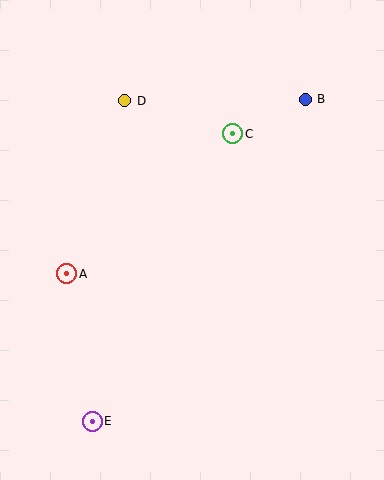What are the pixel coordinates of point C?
Point C is at (233, 134).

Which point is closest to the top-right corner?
Point B is closest to the top-right corner.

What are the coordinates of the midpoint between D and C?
The midpoint between D and C is at (179, 117).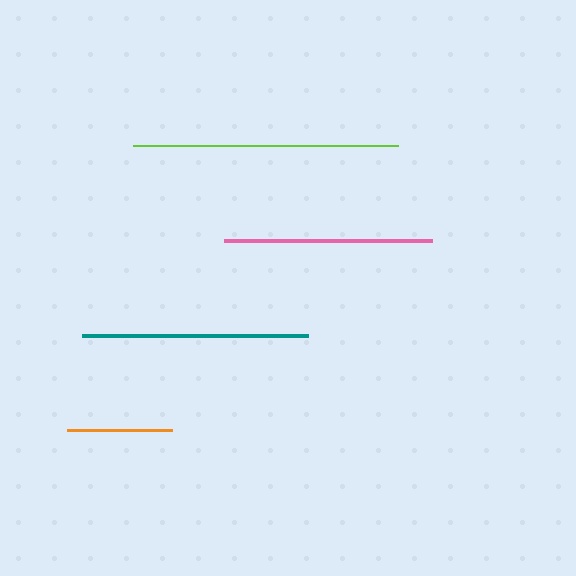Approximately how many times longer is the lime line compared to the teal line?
The lime line is approximately 1.2 times the length of the teal line.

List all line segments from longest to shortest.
From longest to shortest: lime, teal, pink, orange.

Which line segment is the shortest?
The orange line is the shortest at approximately 106 pixels.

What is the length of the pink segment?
The pink segment is approximately 208 pixels long.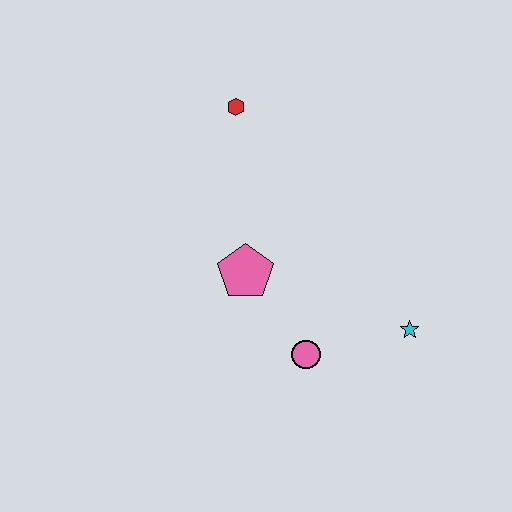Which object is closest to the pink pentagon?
The pink circle is closest to the pink pentagon.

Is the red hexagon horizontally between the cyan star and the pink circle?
No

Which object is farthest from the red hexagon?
The cyan star is farthest from the red hexagon.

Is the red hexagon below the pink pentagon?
No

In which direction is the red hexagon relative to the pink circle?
The red hexagon is above the pink circle.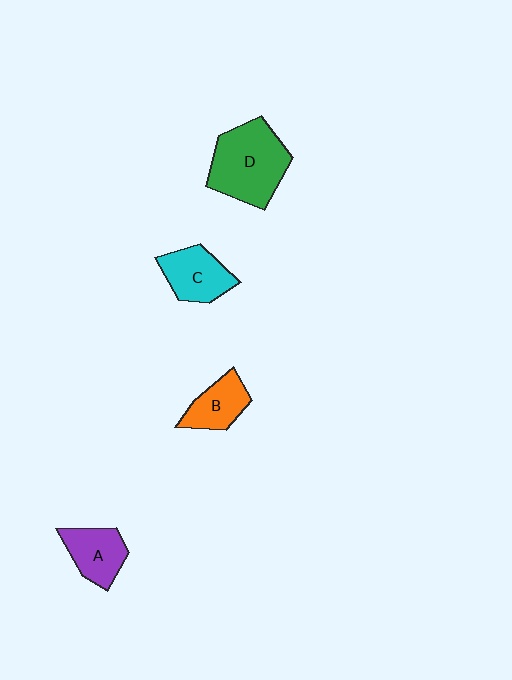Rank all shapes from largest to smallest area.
From largest to smallest: D (green), C (cyan), A (purple), B (orange).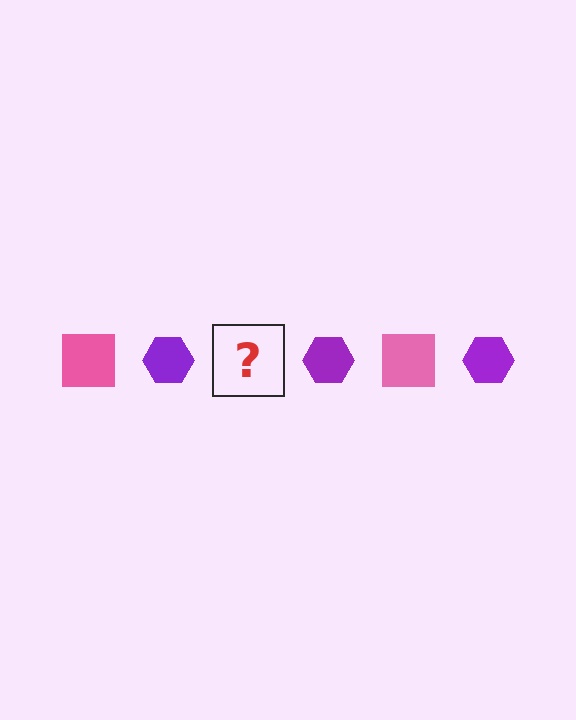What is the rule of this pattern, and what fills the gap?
The rule is that the pattern alternates between pink square and purple hexagon. The gap should be filled with a pink square.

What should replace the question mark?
The question mark should be replaced with a pink square.